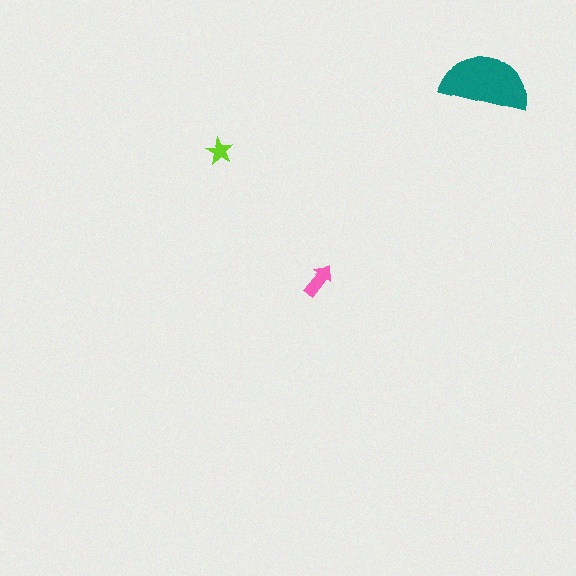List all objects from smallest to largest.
The lime star, the pink arrow, the teal semicircle.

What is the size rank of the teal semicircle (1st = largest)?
1st.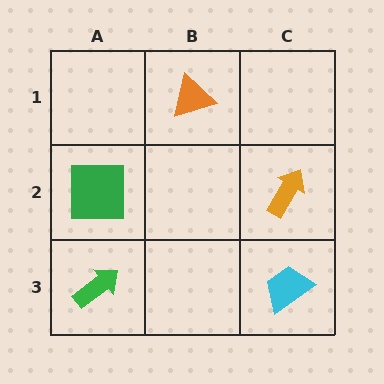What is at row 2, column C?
An orange arrow.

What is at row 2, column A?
A green square.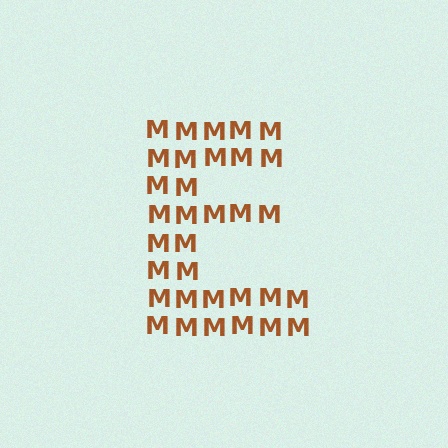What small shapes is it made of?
It is made of small letter M's.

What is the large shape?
The large shape is the letter E.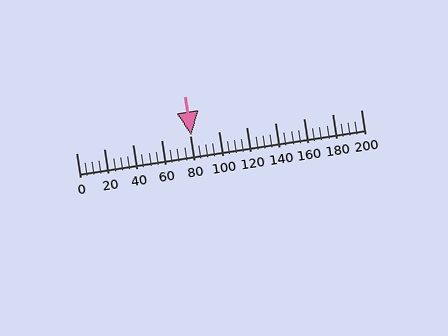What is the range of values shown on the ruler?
The ruler shows values from 0 to 200.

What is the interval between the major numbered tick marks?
The major tick marks are spaced 20 units apart.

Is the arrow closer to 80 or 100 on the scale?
The arrow is closer to 80.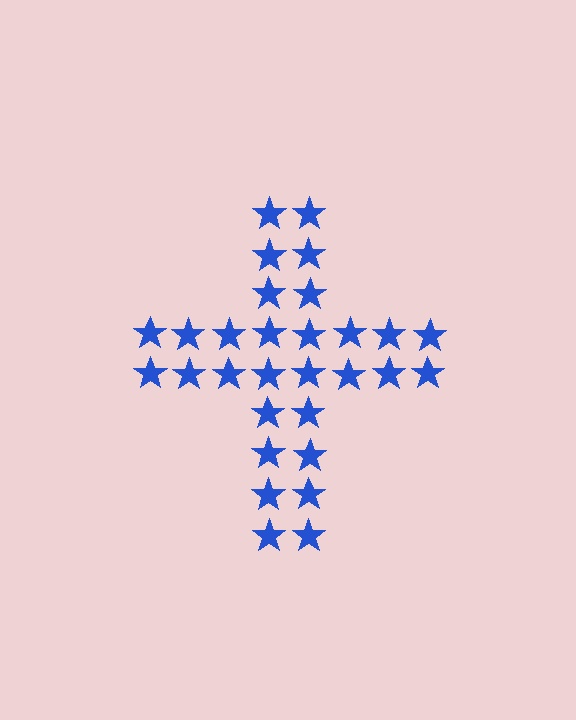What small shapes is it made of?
It is made of small stars.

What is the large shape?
The large shape is a cross.